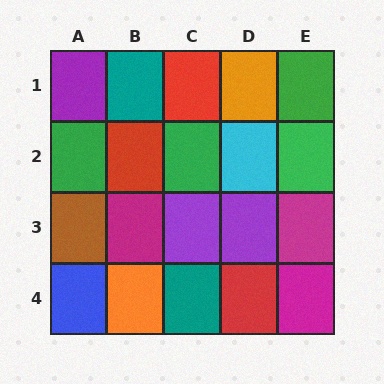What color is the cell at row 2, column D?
Cyan.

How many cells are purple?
3 cells are purple.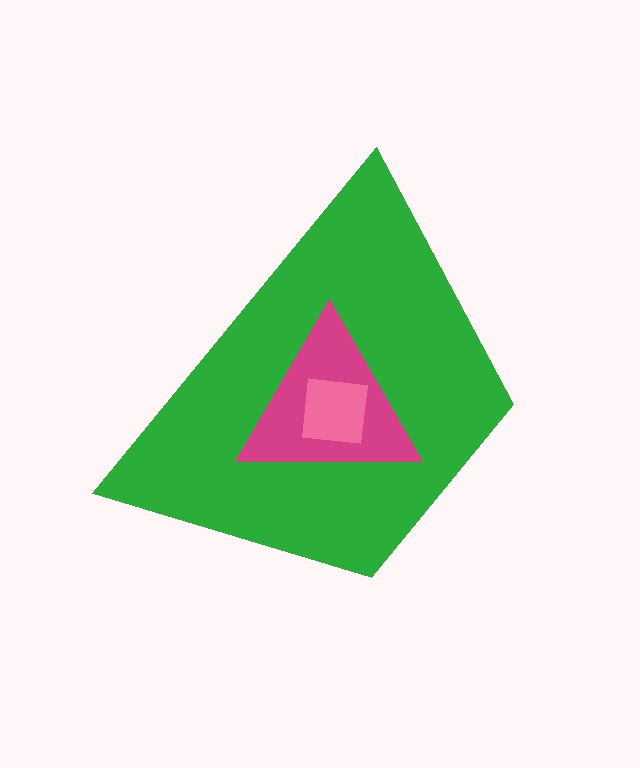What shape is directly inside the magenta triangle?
The pink square.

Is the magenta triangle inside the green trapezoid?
Yes.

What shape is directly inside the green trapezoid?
The magenta triangle.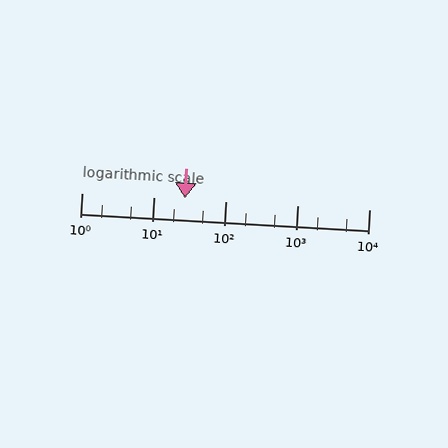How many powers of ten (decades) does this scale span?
The scale spans 4 decades, from 1 to 10000.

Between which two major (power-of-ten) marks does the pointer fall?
The pointer is between 10 and 100.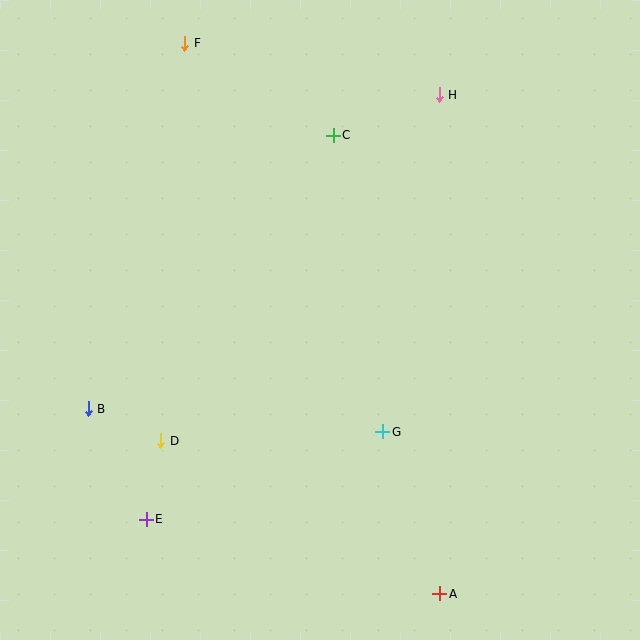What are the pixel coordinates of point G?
Point G is at (383, 432).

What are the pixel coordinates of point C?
Point C is at (333, 135).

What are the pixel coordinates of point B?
Point B is at (88, 409).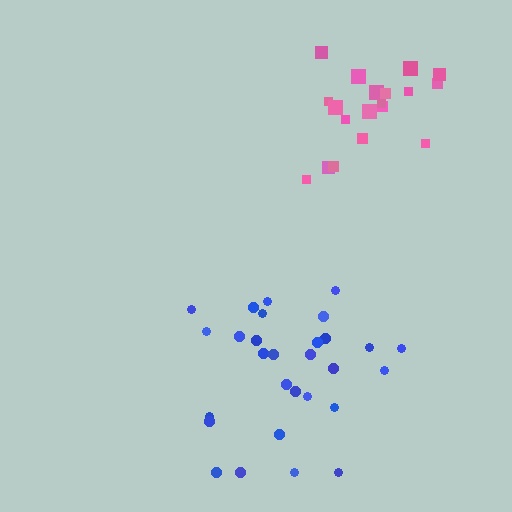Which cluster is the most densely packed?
Pink.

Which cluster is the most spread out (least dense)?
Blue.